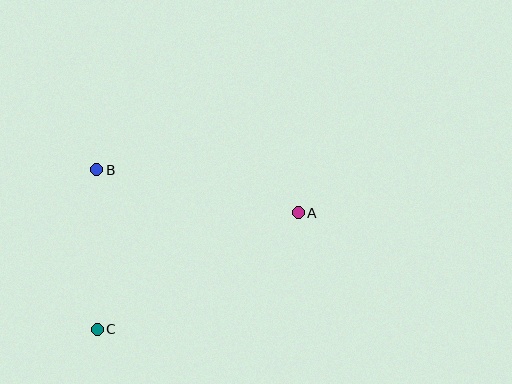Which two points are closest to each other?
Points B and C are closest to each other.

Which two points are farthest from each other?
Points A and C are farthest from each other.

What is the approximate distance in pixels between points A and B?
The distance between A and B is approximately 206 pixels.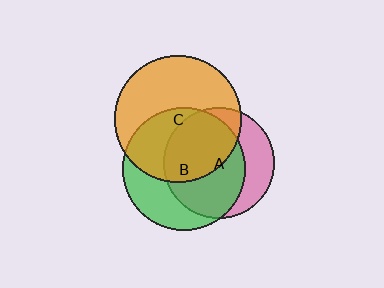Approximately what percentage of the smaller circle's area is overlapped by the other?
Approximately 70%.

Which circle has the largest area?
Circle C (orange).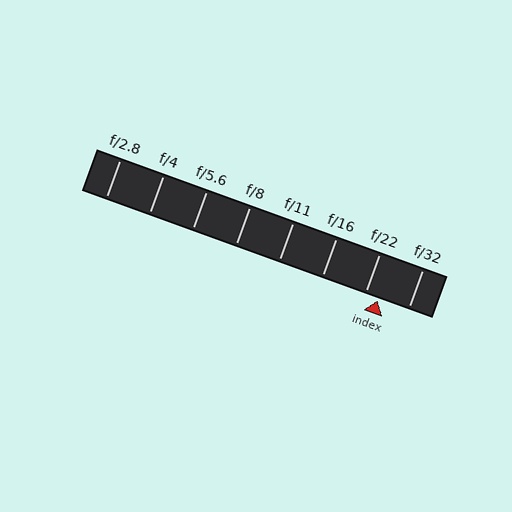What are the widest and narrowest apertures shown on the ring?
The widest aperture shown is f/2.8 and the narrowest is f/32.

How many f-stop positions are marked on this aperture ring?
There are 8 f-stop positions marked.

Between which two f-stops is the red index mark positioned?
The index mark is between f/22 and f/32.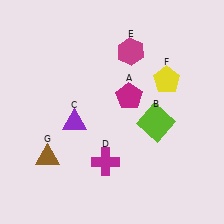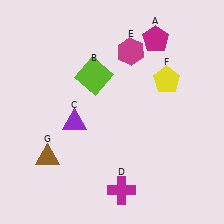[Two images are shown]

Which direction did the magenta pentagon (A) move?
The magenta pentagon (A) moved up.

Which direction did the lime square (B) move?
The lime square (B) moved left.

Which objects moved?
The objects that moved are: the magenta pentagon (A), the lime square (B), the magenta cross (D).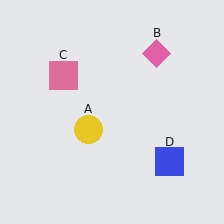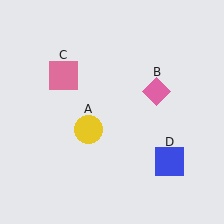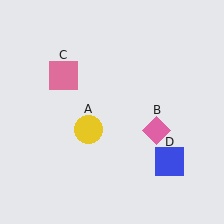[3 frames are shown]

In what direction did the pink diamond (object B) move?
The pink diamond (object B) moved down.